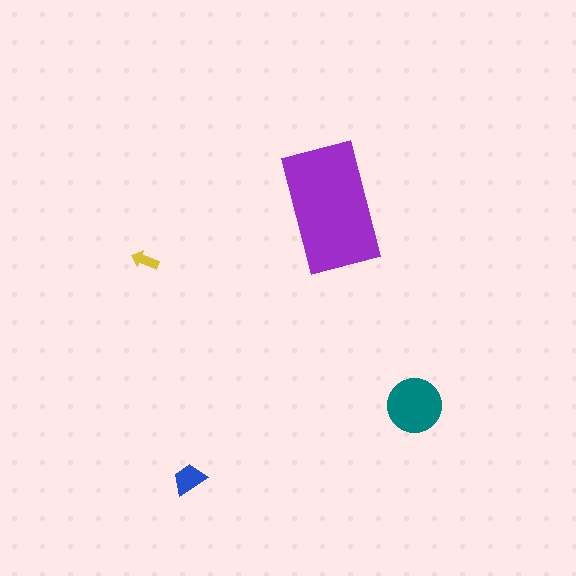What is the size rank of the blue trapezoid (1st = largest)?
3rd.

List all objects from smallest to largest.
The yellow arrow, the blue trapezoid, the teal circle, the purple rectangle.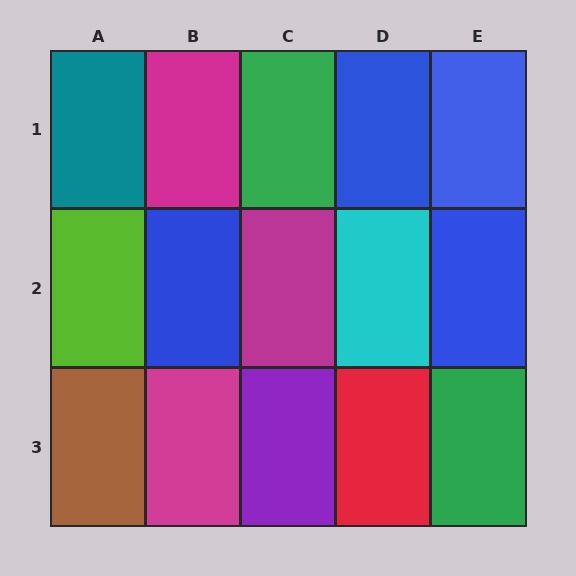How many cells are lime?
1 cell is lime.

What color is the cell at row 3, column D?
Red.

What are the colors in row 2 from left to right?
Lime, blue, magenta, cyan, blue.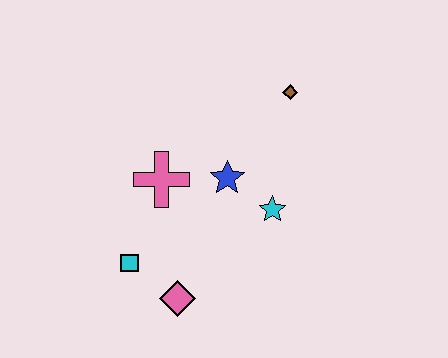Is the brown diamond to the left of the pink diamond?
No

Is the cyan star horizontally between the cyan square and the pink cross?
No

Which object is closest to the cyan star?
The blue star is closest to the cyan star.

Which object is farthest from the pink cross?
The brown diamond is farthest from the pink cross.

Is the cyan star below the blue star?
Yes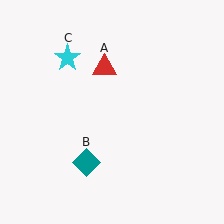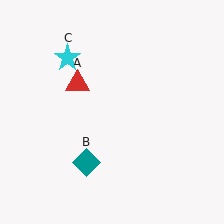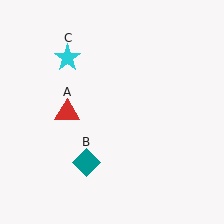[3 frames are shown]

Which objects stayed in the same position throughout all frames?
Teal diamond (object B) and cyan star (object C) remained stationary.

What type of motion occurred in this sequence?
The red triangle (object A) rotated counterclockwise around the center of the scene.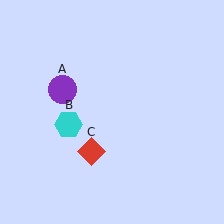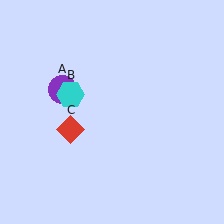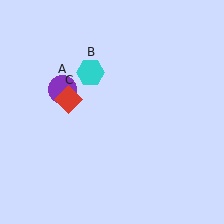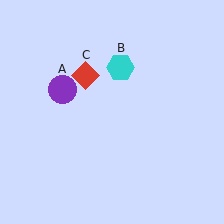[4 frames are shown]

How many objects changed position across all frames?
2 objects changed position: cyan hexagon (object B), red diamond (object C).